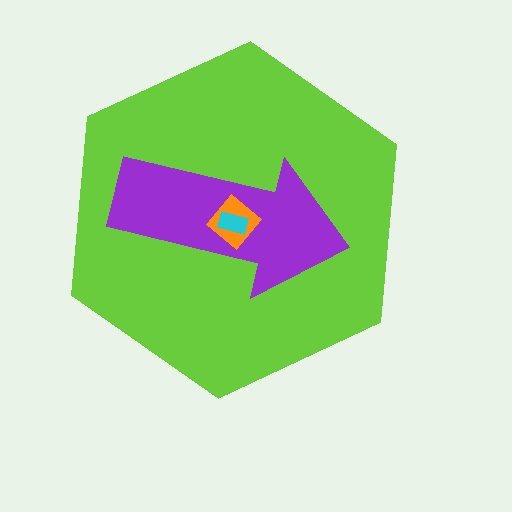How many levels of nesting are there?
4.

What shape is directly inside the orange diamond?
The cyan rectangle.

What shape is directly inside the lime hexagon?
The purple arrow.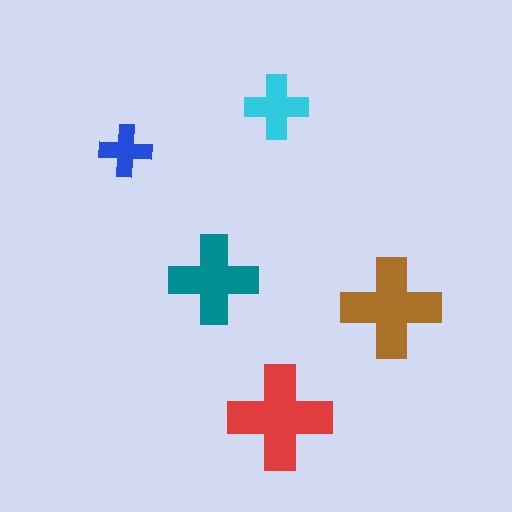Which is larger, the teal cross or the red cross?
The red one.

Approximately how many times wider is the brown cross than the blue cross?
About 2 times wider.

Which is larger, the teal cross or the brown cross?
The brown one.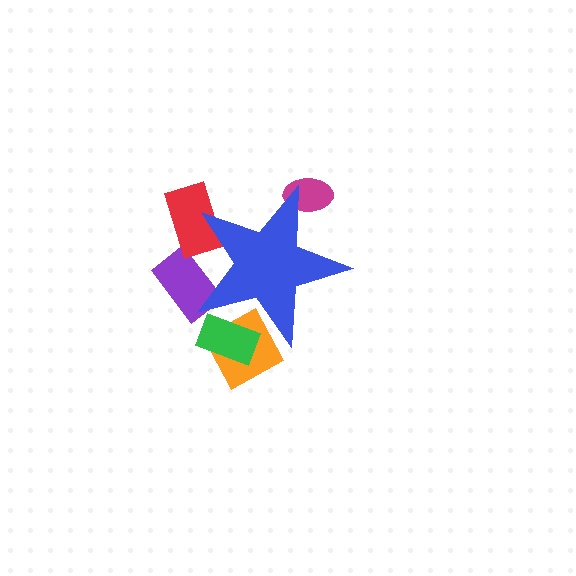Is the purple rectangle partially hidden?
Yes, the purple rectangle is partially hidden behind the blue star.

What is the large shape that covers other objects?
A blue star.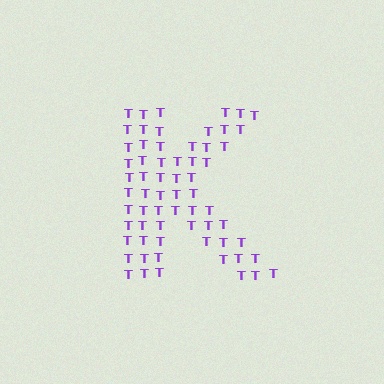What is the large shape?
The large shape is the letter K.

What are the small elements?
The small elements are letter T's.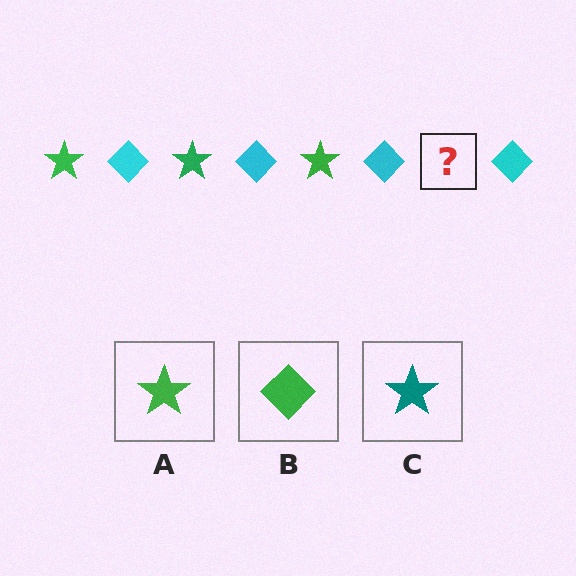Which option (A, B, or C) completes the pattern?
A.